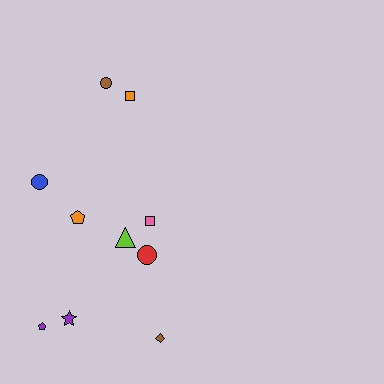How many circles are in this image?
There are 3 circles.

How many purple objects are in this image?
There are 2 purple objects.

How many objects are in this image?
There are 10 objects.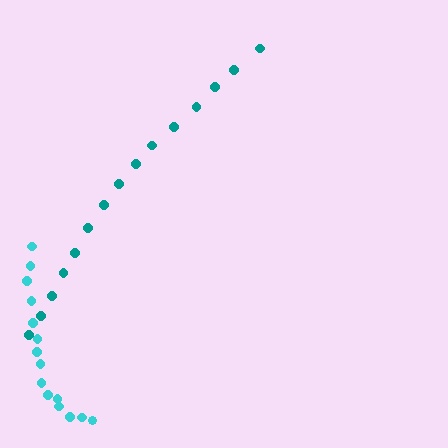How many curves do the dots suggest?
There are 2 distinct paths.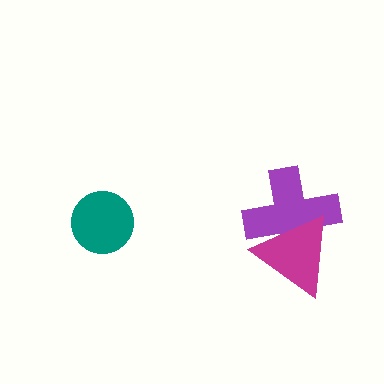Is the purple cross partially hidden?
Yes, it is partially covered by another shape.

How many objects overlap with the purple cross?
1 object overlaps with the purple cross.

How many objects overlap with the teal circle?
0 objects overlap with the teal circle.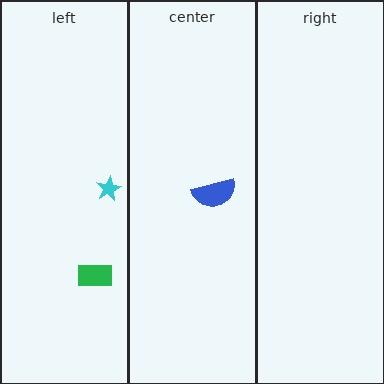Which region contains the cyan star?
The left region.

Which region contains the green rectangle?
The left region.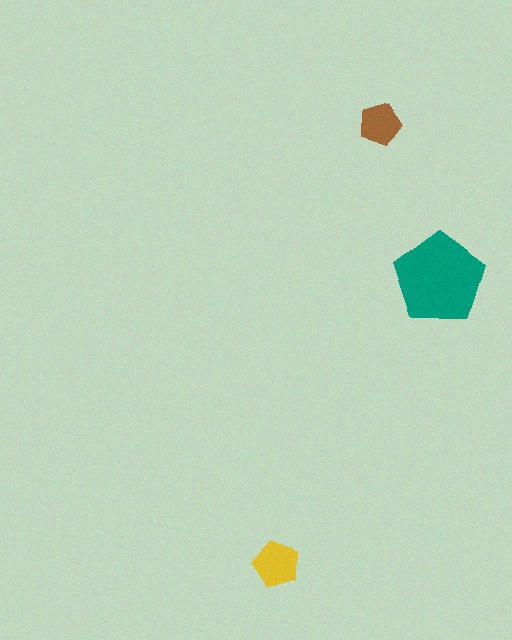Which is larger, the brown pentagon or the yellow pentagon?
The yellow one.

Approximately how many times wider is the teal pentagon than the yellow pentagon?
About 2 times wider.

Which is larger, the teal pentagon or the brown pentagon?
The teal one.